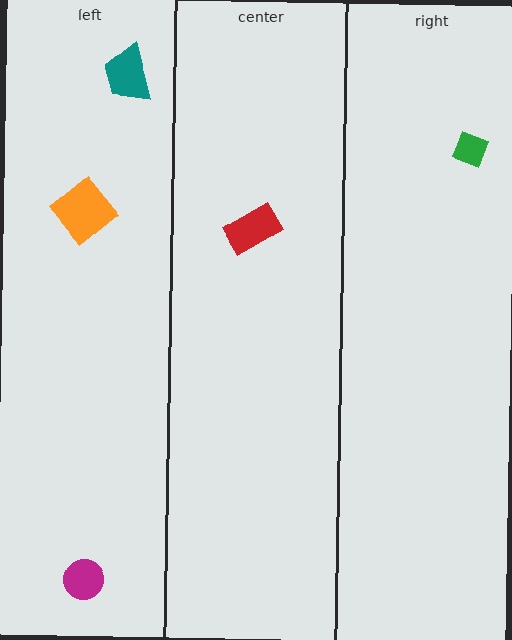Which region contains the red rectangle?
The center region.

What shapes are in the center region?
The red rectangle.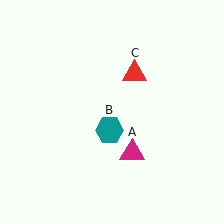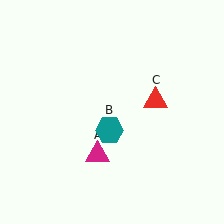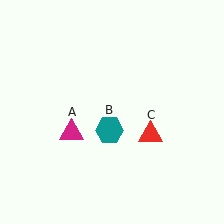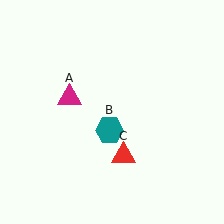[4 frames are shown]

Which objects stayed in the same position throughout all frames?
Teal hexagon (object B) remained stationary.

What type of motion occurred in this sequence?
The magenta triangle (object A), red triangle (object C) rotated clockwise around the center of the scene.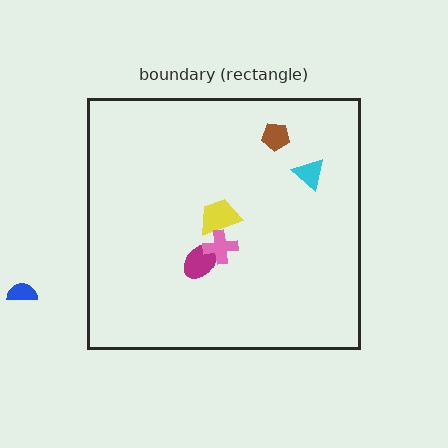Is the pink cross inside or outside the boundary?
Inside.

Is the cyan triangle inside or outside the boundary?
Inside.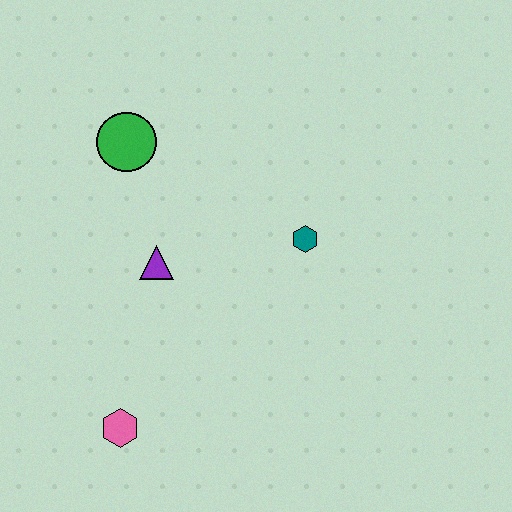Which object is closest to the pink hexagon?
The purple triangle is closest to the pink hexagon.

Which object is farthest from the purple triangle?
The pink hexagon is farthest from the purple triangle.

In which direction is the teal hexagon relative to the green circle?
The teal hexagon is to the right of the green circle.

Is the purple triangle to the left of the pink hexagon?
No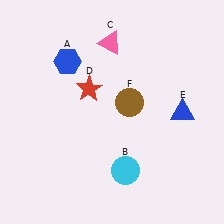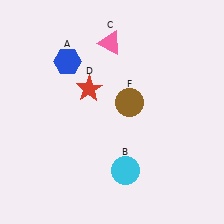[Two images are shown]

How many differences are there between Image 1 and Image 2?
There is 1 difference between the two images.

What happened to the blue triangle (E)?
The blue triangle (E) was removed in Image 2. It was in the bottom-right area of Image 1.